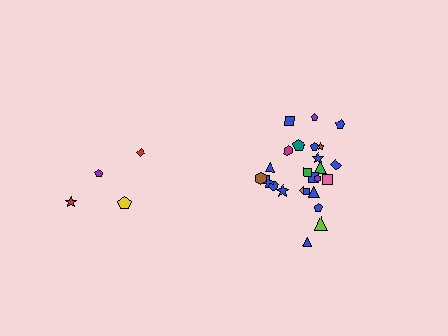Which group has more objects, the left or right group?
The right group.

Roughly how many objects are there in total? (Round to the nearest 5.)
Roughly 30 objects in total.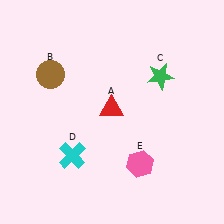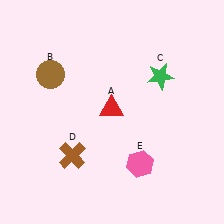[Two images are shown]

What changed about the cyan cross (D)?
In Image 1, D is cyan. In Image 2, it changed to brown.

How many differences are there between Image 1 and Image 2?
There is 1 difference between the two images.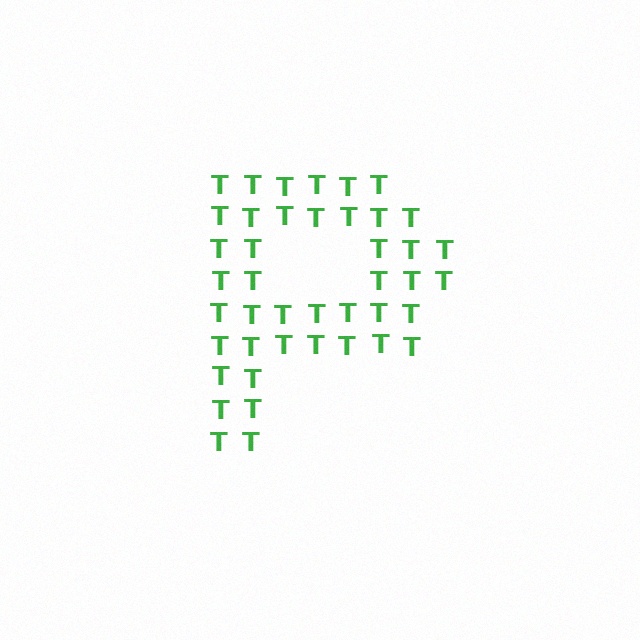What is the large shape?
The large shape is the letter P.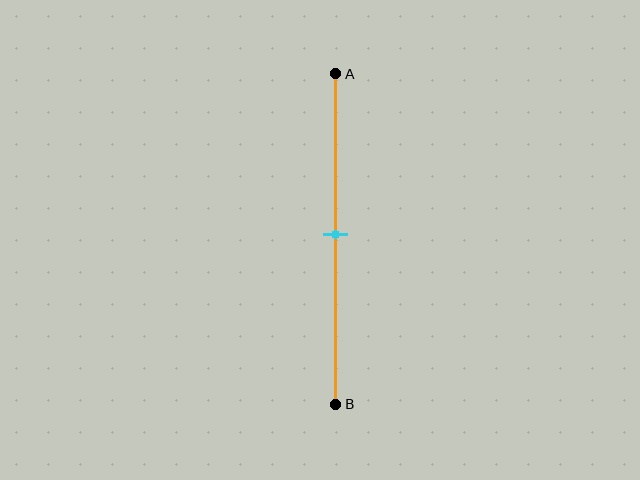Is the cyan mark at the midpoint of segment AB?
Yes, the mark is approximately at the midpoint.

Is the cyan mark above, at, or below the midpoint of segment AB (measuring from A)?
The cyan mark is approximately at the midpoint of segment AB.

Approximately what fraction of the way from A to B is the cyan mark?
The cyan mark is approximately 50% of the way from A to B.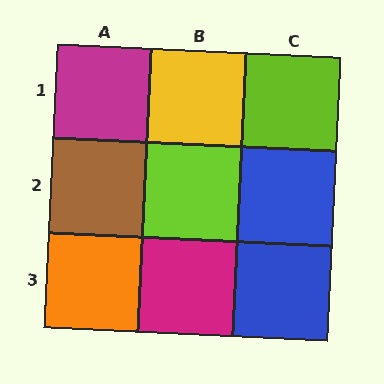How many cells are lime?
2 cells are lime.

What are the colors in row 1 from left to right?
Magenta, yellow, lime.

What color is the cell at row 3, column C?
Blue.